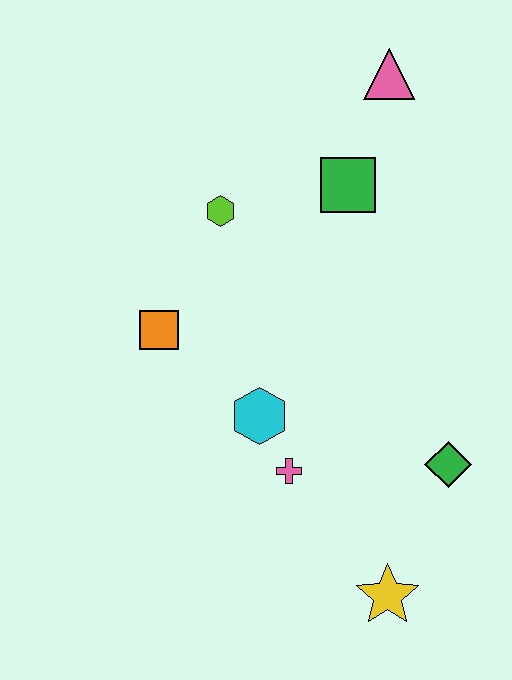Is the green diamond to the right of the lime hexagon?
Yes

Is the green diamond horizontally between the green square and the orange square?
No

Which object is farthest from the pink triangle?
The yellow star is farthest from the pink triangle.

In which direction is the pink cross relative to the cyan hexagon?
The pink cross is below the cyan hexagon.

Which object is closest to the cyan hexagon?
The pink cross is closest to the cyan hexagon.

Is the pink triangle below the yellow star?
No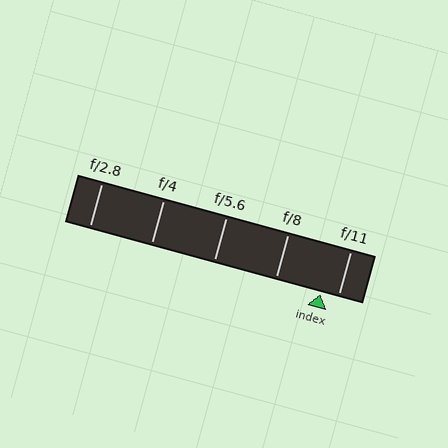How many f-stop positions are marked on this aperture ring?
There are 5 f-stop positions marked.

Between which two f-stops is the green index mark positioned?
The index mark is between f/8 and f/11.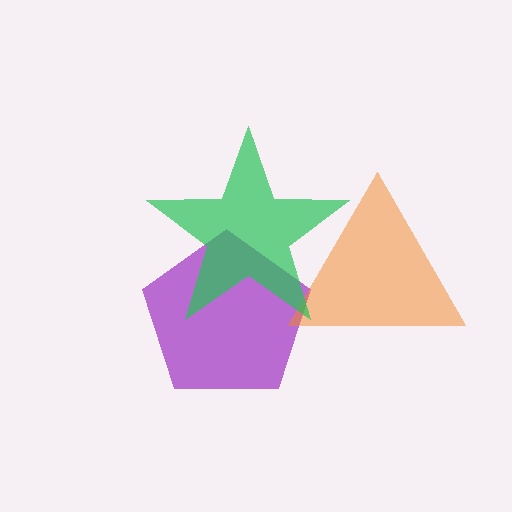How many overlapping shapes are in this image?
There are 3 overlapping shapes in the image.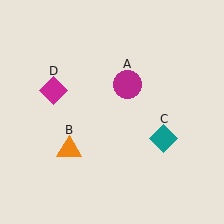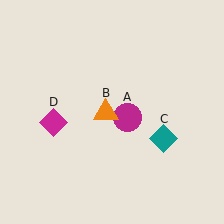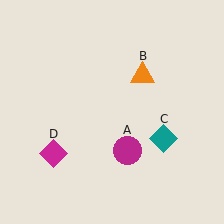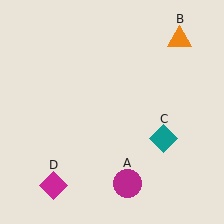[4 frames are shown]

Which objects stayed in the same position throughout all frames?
Teal diamond (object C) remained stationary.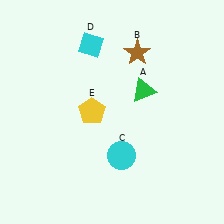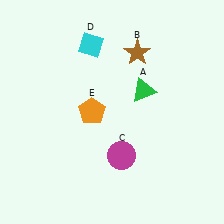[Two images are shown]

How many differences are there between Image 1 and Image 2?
There are 2 differences between the two images.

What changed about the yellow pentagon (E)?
In Image 1, E is yellow. In Image 2, it changed to orange.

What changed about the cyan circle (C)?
In Image 1, C is cyan. In Image 2, it changed to magenta.